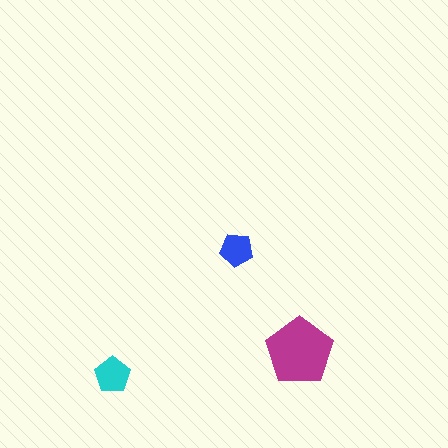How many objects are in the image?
There are 3 objects in the image.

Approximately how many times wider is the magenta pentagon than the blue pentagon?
About 2 times wider.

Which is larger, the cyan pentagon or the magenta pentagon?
The magenta one.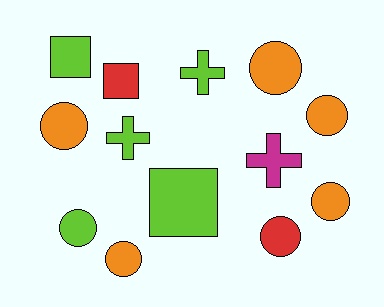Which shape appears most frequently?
Circle, with 7 objects.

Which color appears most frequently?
Orange, with 5 objects.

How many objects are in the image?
There are 13 objects.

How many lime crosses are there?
There are 2 lime crosses.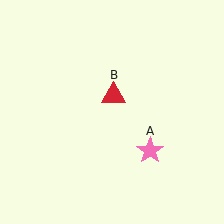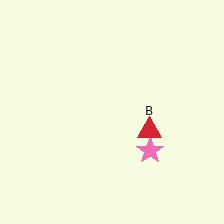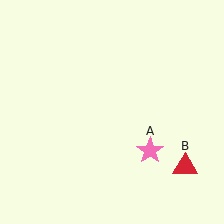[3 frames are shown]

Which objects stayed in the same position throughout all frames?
Pink star (object A) remained stationary.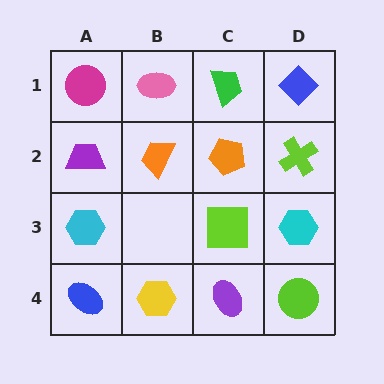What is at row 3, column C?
A lime square.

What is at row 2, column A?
A purple trapezoid.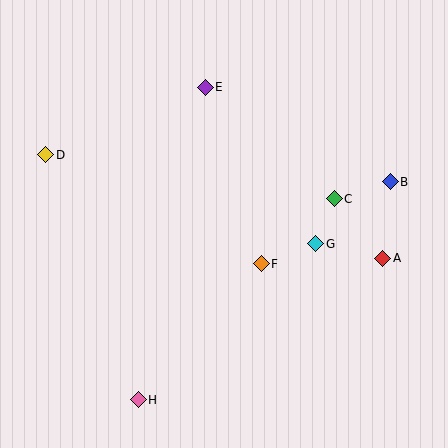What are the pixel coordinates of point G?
Point G is at (316, 244).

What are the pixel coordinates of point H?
Point H is at (138, 400).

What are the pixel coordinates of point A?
Point A is at (383, 258).